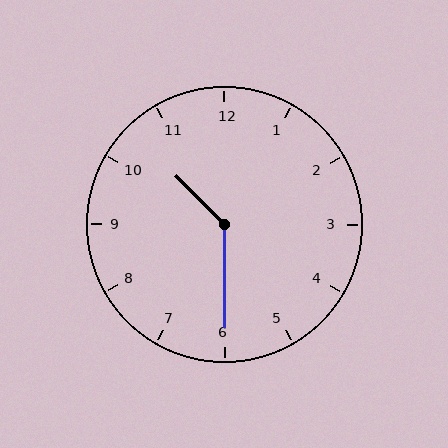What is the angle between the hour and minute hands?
Approximately 135 degrees.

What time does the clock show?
10:30.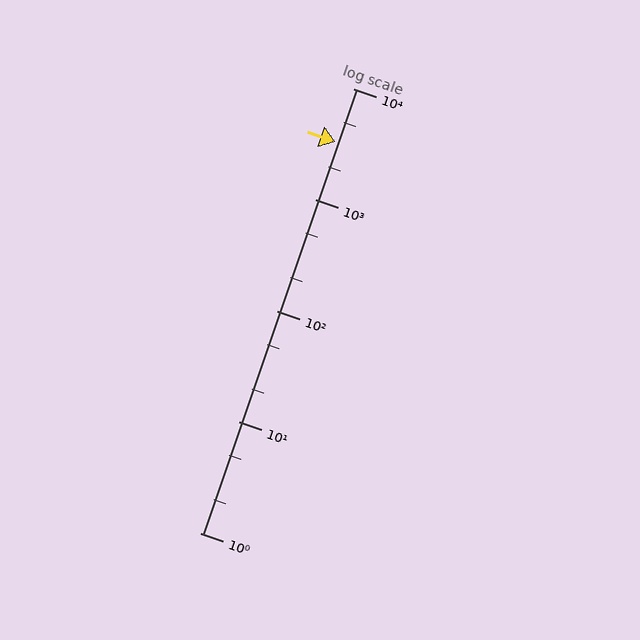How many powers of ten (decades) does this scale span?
The scale spans 4 decades, from 1 to 10000.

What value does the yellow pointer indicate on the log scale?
The pointer indicates approximately 3300.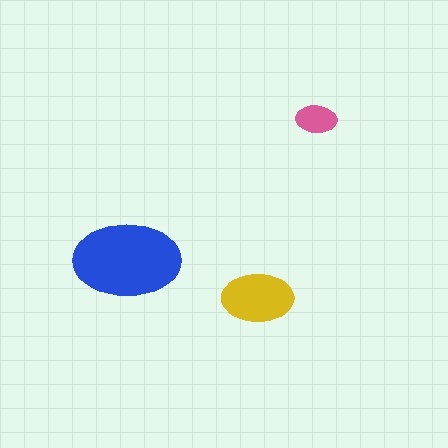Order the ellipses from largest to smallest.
the blue one, the yellow one, the pink one.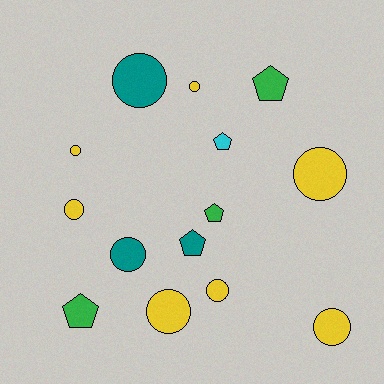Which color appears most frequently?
Yellow, with 7 objects.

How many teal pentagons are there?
There is 1 teal pentagon.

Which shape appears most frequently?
Circle, with 9 objects.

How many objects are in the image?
There are 14 objects.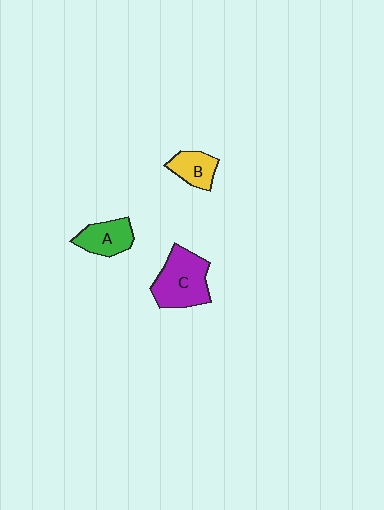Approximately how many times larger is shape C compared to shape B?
Approximately 1.9 times.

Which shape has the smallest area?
Shape B (yellow).